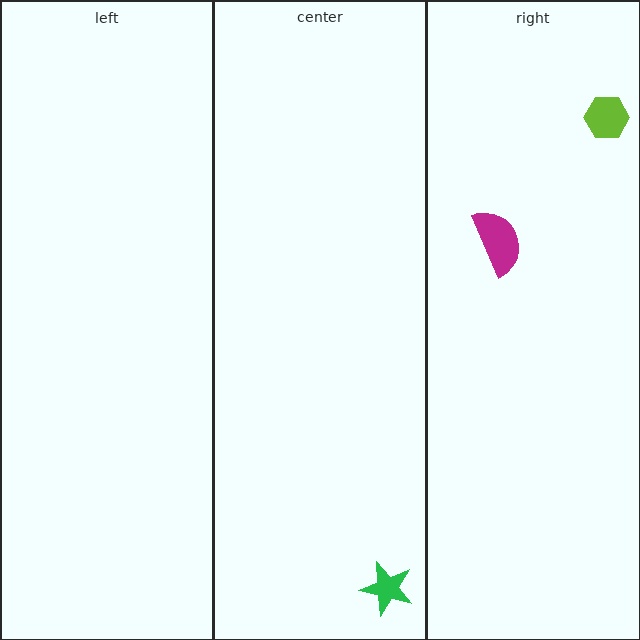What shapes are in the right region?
The lime hexagon, the magenta semicircle.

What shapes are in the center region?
The green star.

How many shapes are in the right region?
2.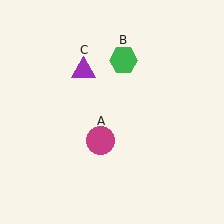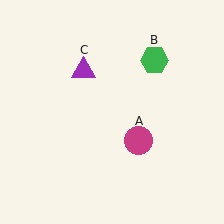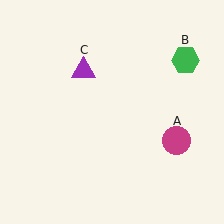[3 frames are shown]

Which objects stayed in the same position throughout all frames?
Purple triangle (object C) remained stationary.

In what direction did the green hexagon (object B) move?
The green hexagon (object B) moved right.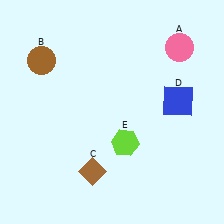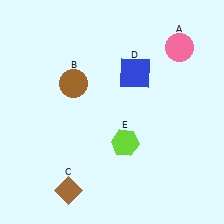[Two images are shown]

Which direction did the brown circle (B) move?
The brown circle (B) moved right.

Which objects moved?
The objects that moved are: the brown circle (B), the brown diamond (C), the blue square (D).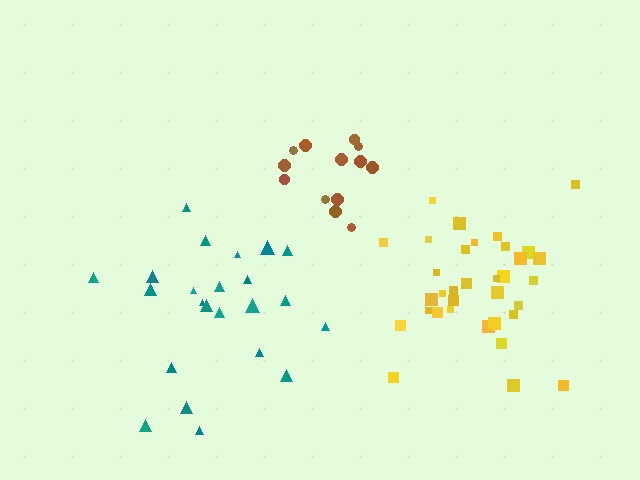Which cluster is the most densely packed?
Yellow.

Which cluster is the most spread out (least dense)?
Teal.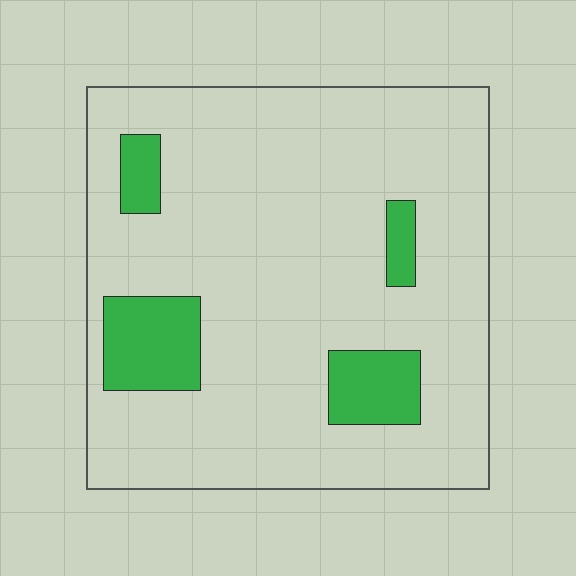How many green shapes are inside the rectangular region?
4.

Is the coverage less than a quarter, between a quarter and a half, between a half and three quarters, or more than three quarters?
Less than a quarter.